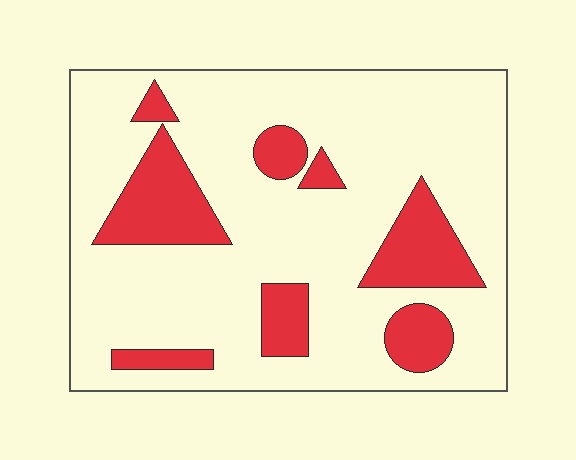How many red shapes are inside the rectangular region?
8.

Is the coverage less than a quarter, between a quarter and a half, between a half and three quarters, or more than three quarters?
Less than a quarter.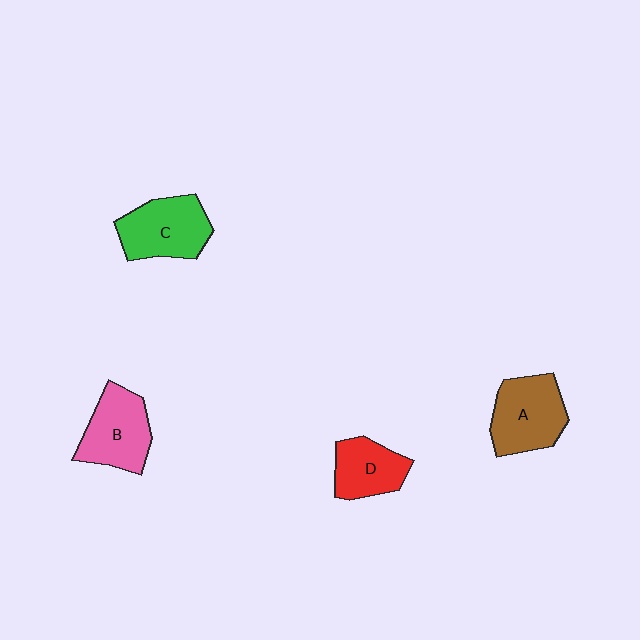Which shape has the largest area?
Shape A (brown).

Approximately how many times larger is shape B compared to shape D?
Approximately 1.3 times.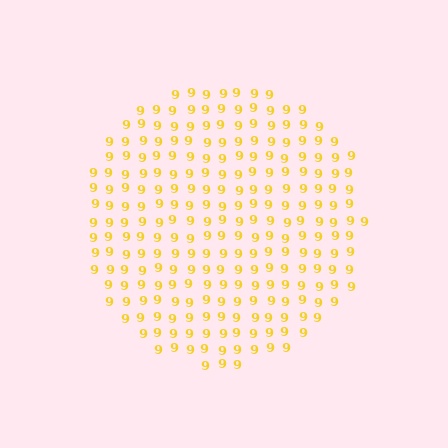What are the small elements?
The small elements are digit 9's.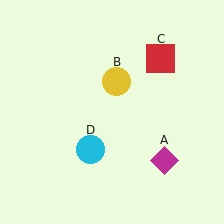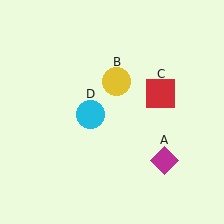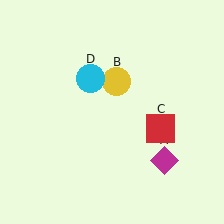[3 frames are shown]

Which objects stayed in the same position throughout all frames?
Magenta diamond (object A) and yellow circle (object B) remained stationary.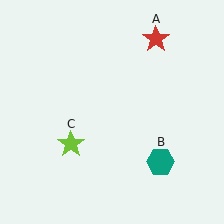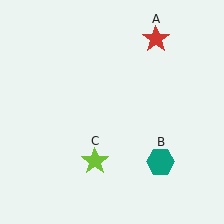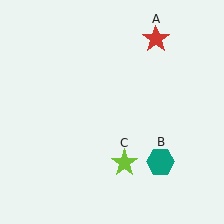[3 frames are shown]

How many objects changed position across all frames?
1 object changed position: lime star (object C).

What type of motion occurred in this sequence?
The lime star (object C) rotated counterclockwise around the center of the scene.